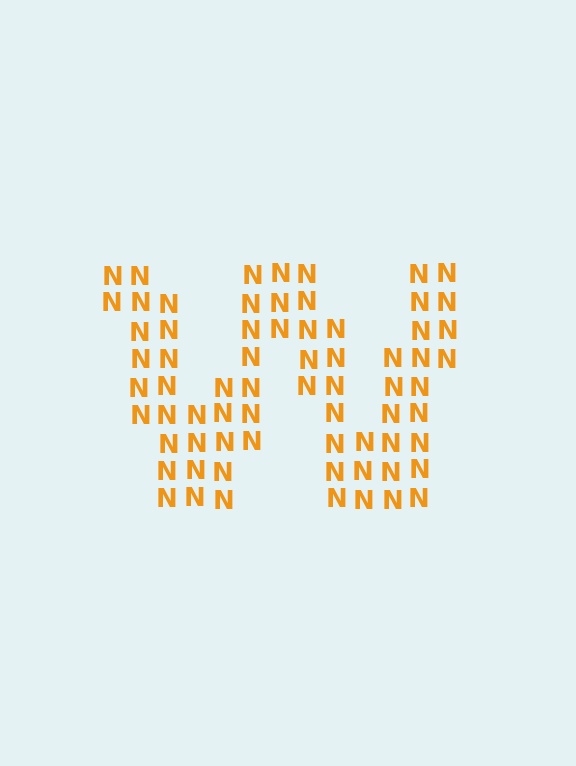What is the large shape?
The large shape is the letter W.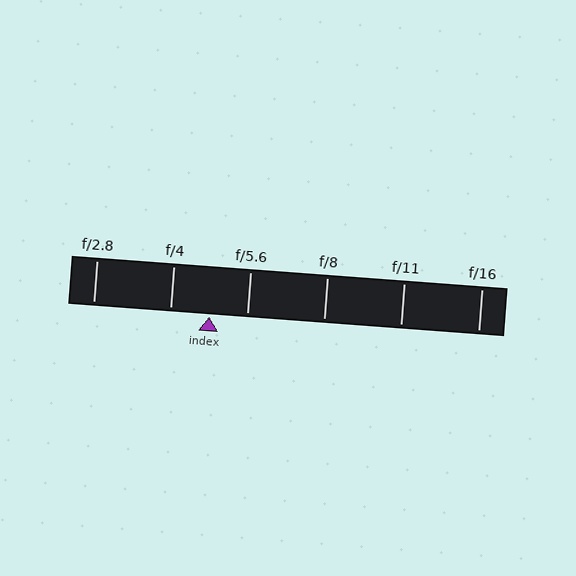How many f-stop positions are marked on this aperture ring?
There are 6 f-stop positions marked.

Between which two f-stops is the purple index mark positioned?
The index mark is between f/4 and f/5.6.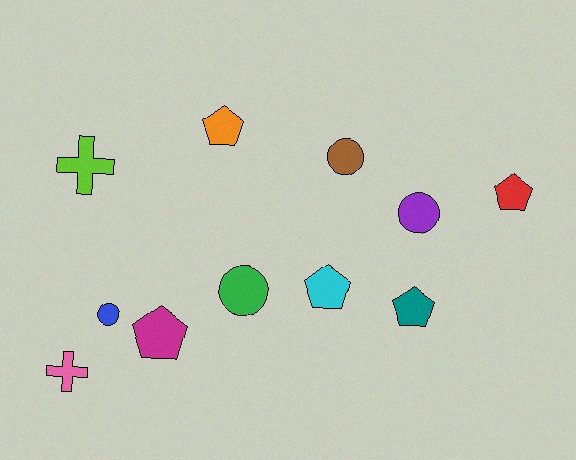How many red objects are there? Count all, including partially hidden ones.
There is 1 red object.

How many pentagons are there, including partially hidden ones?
There are 5 pentagons.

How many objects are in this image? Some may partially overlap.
There are 11 objects.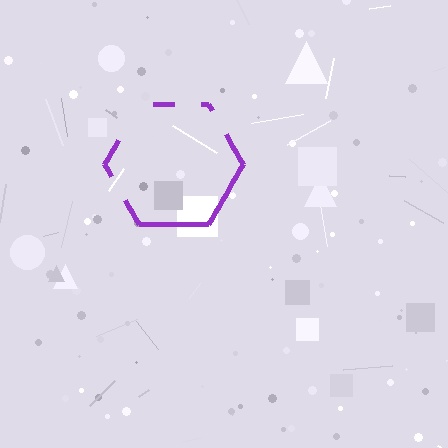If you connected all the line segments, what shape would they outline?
They would outline a hexagon.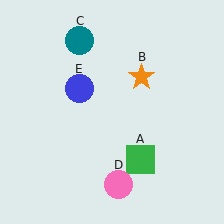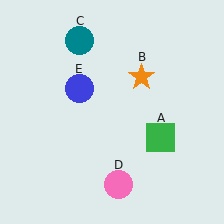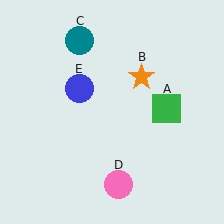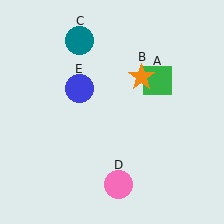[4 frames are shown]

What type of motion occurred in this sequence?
The green square (object A) rotated counterclockwise around the center of the scene.